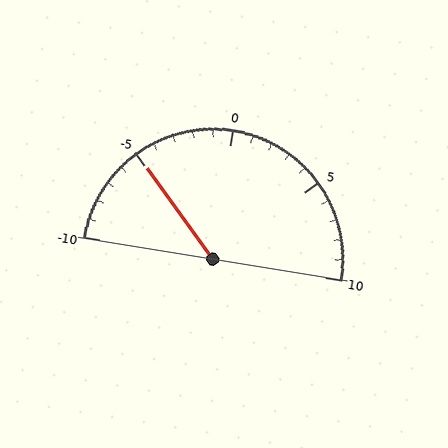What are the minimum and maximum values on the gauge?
The gauge ranges from -10 to 10.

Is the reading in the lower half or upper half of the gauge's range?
The reading is in the lower half of the range (-10 to 10).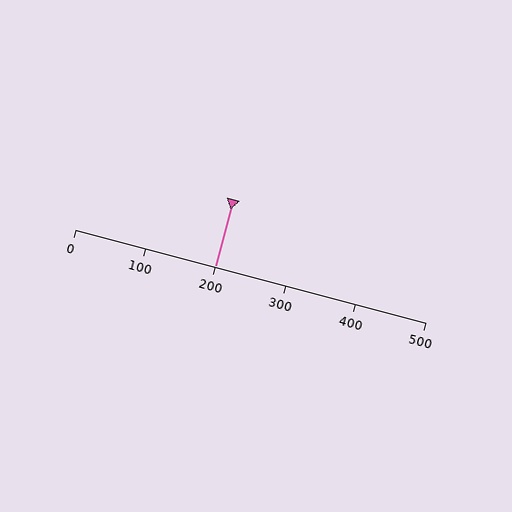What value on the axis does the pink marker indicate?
The marker indicates approximately 200.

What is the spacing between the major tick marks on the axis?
The major ticks are spaced 100 apart.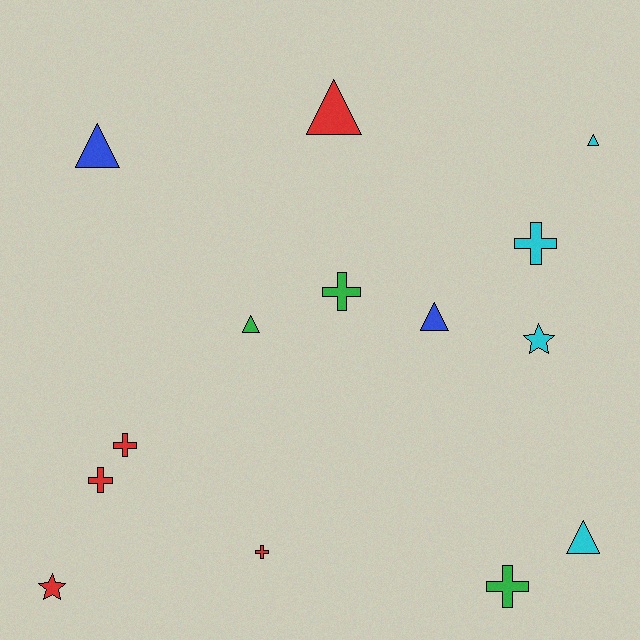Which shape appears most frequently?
Cross, with 6 objects.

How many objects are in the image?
There are 14 objects.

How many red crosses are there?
There are 3 red crosses.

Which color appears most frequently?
Red, with 5 objects.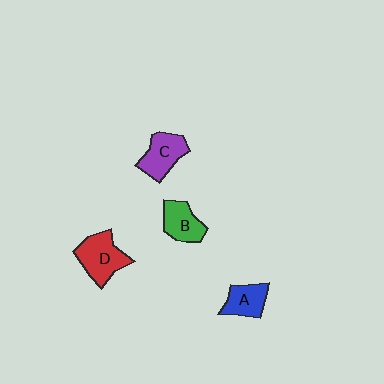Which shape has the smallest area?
Shape A (blue).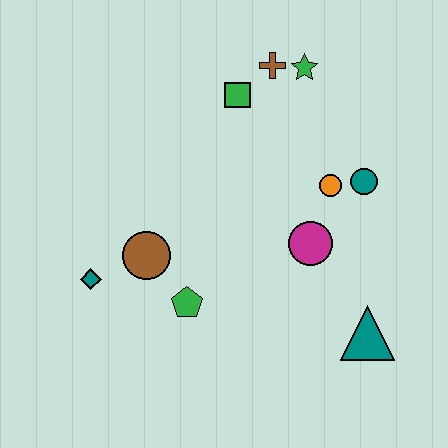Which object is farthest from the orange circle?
The teal diamond is farthest from the orange circle.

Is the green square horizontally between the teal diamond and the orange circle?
Yes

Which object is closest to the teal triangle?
The magenta circle is closest to the teal triangle.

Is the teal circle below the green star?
Yes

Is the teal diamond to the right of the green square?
No